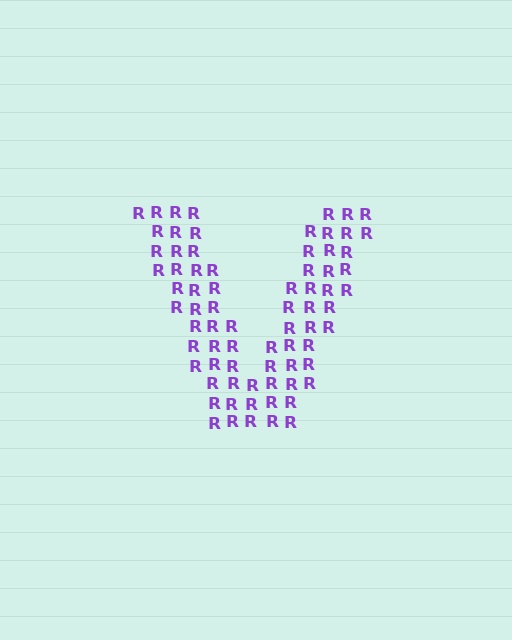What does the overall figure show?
The overall figure shows the letter V.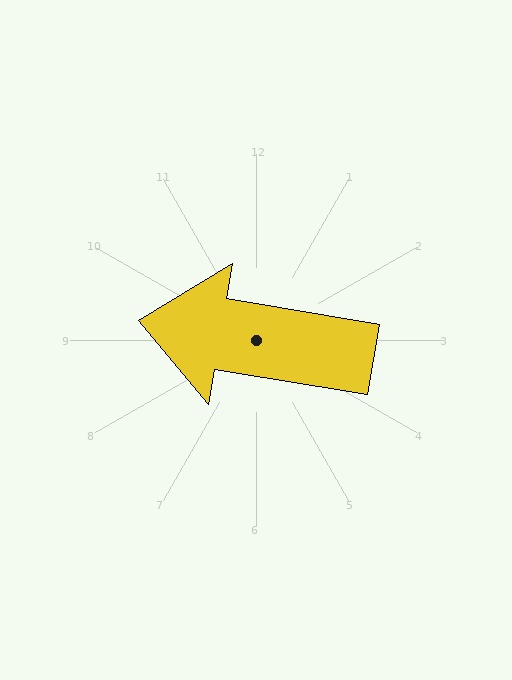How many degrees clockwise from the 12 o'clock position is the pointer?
Approximately 280 degrees.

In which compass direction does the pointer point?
West.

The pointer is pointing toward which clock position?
Roughly 9 o'clock.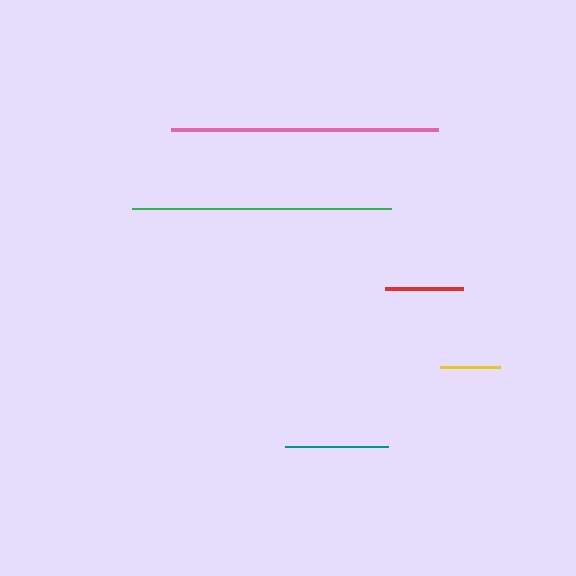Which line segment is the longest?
The pink line is the longest at approximately 266 pixels.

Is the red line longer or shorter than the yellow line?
The red line is longer than the yellow line.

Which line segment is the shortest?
The yellow line is the shortest at approximately 61 pixels.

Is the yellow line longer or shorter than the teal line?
The teal line is longer than the yellow line.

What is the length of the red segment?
The red segment is approximately 78 pixels long.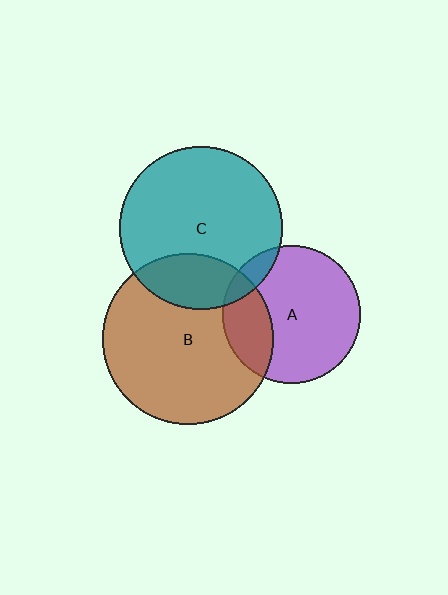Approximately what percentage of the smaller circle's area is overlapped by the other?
Approximately 25%.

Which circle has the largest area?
Circle B (brown).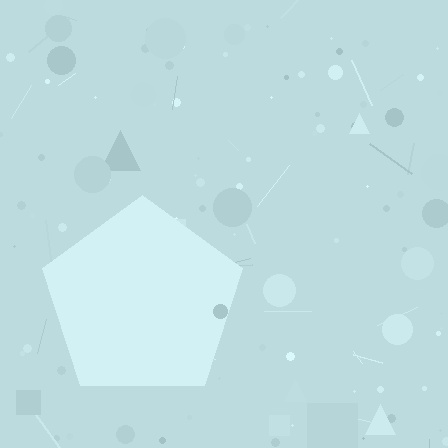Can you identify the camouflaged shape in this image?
The camouflaged shape is a pentagon.